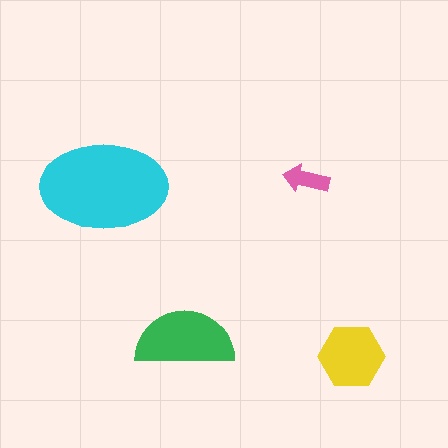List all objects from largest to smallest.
The cyan ellipse, the green semicircle, the yellow hexagon, the pink arrow.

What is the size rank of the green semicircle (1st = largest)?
2nd.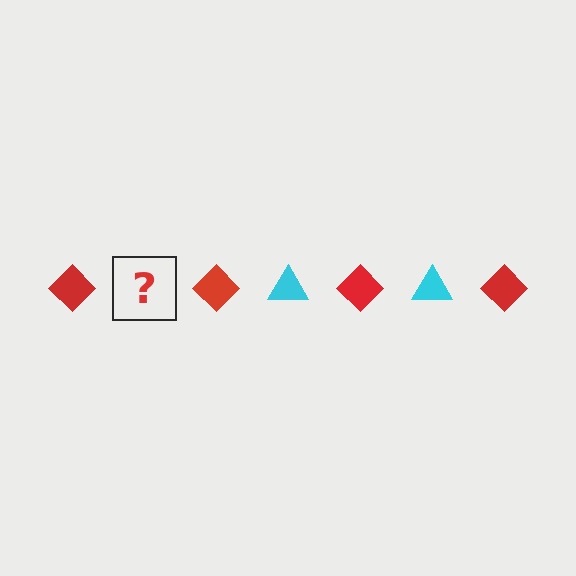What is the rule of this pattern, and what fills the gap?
The rule is that the pattern alternates between red diamond and cyan triangle. The gap should be filled with a cyan triangle.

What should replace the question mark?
The question mark should be replaced with a cyan triangle.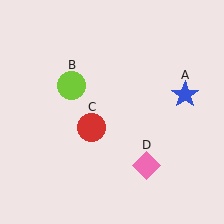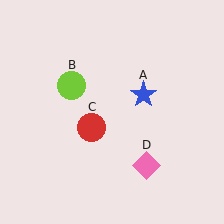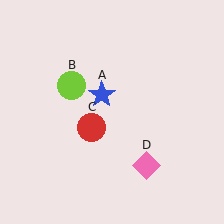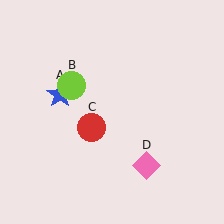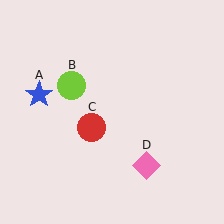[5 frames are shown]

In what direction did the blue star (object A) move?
The blue star (object A) moved left.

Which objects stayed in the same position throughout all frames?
Lime circle (object B) and red circle (object C) and pink diamond (object D) remained stationary.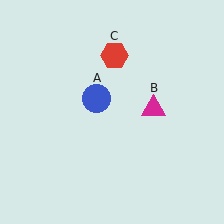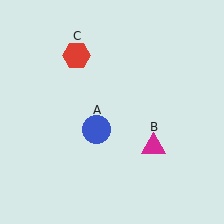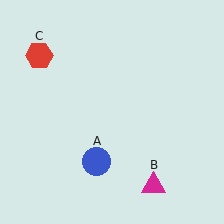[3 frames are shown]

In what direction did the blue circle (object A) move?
The blue circle (object A) moved down.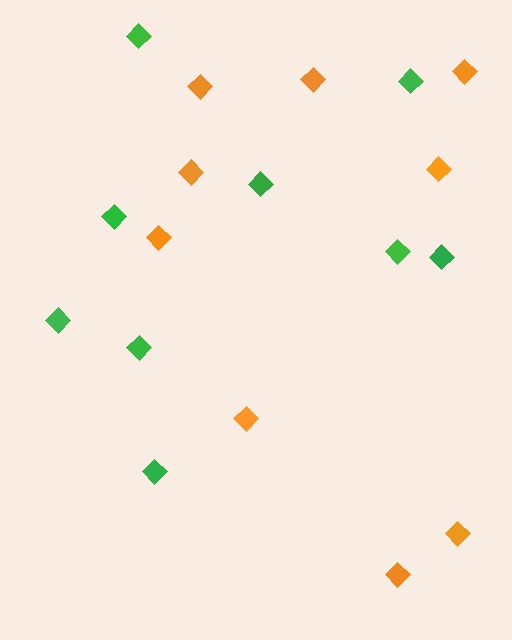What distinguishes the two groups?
There are 2 groups: one group of orange diamonds (9) and one group of green diamonds (9).